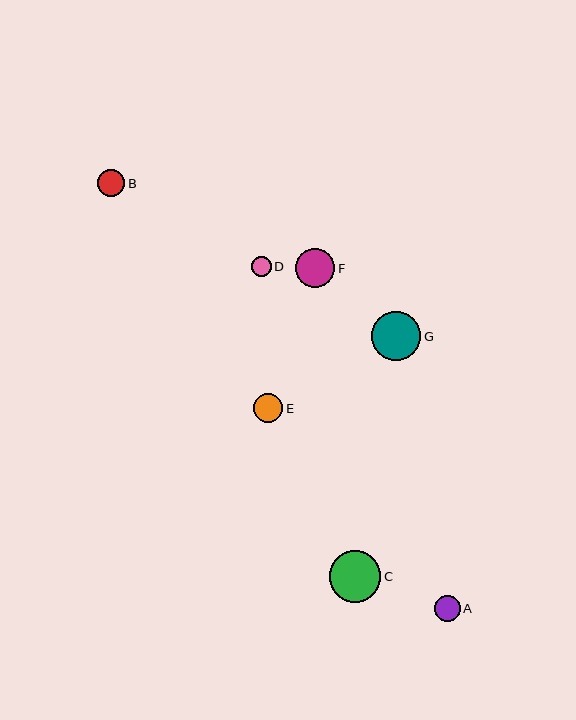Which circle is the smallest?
Circle D is the smallest with a size of approximately 20 pixels.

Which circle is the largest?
Circle C is the largest with a size of approximately 51 pixels.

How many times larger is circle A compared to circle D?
Circle A is approximately 1.3 times the size of circle D.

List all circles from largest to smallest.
From largest to smallest: C, G, F, E, B, A, D.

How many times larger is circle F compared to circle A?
Circle F is approximately 1.5 times the size of circle A.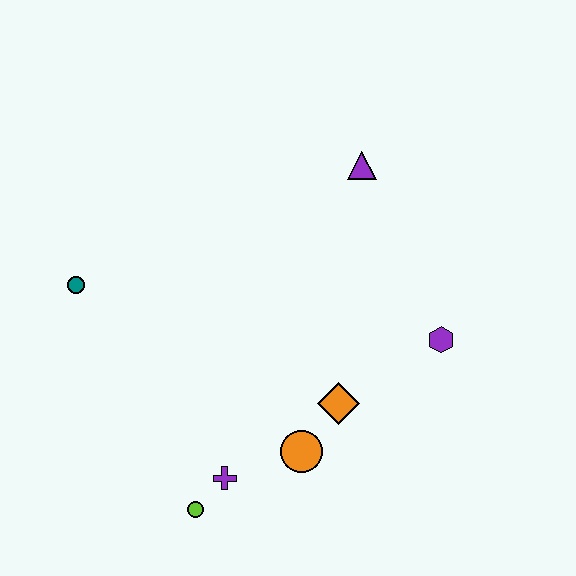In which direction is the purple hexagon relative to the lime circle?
The purple hexagon is to the right of the lime circle.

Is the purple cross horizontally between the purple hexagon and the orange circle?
No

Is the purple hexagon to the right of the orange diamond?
Yes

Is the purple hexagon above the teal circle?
No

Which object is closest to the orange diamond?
The orange circle is closest to the orange diamond.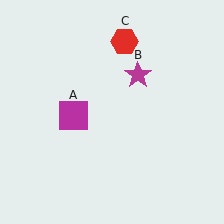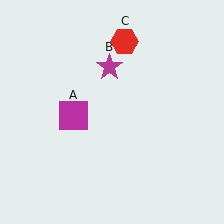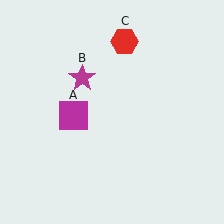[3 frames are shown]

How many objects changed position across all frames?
1 object changed position: magenta star (object B).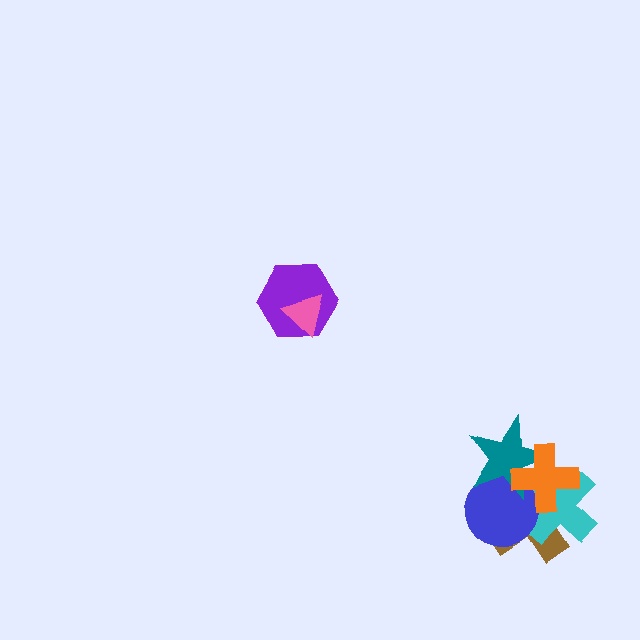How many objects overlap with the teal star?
4 objects overlap with the teal star.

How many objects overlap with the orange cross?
4 objects overlap with the orange cross.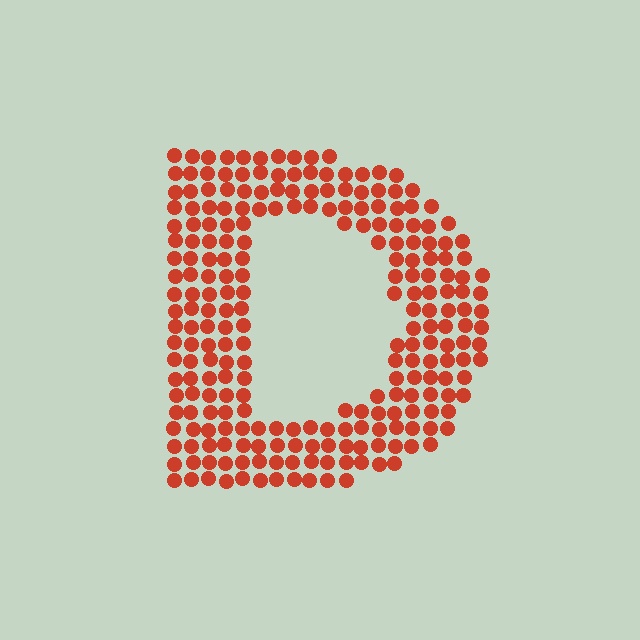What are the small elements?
The small elements are circles.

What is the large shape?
The large shape is the letter D.